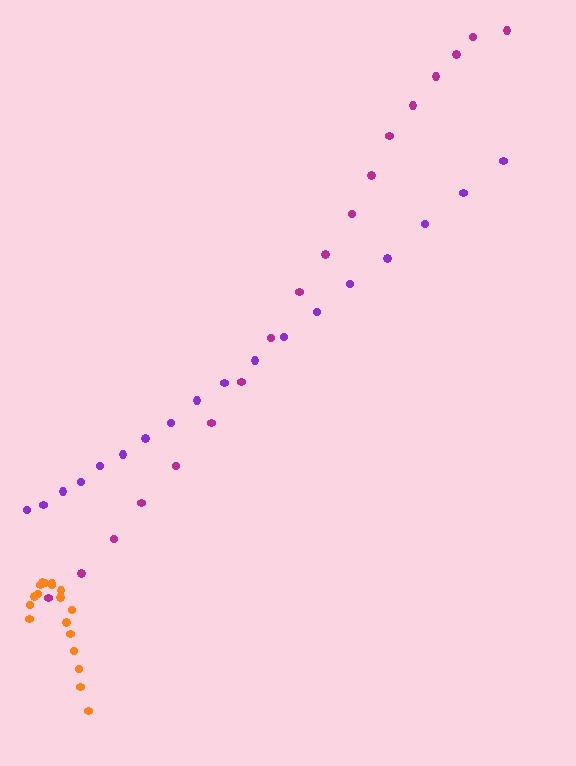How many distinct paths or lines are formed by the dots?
There are 3 distinct paths.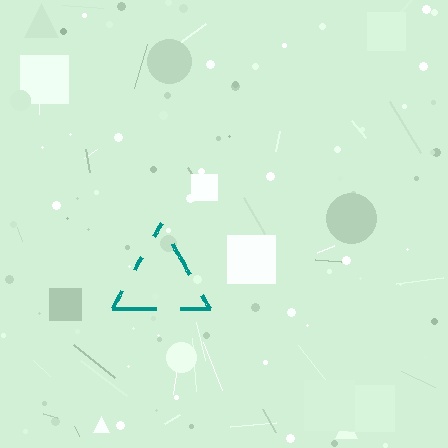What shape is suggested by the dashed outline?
The dashed outline suggests a triangle.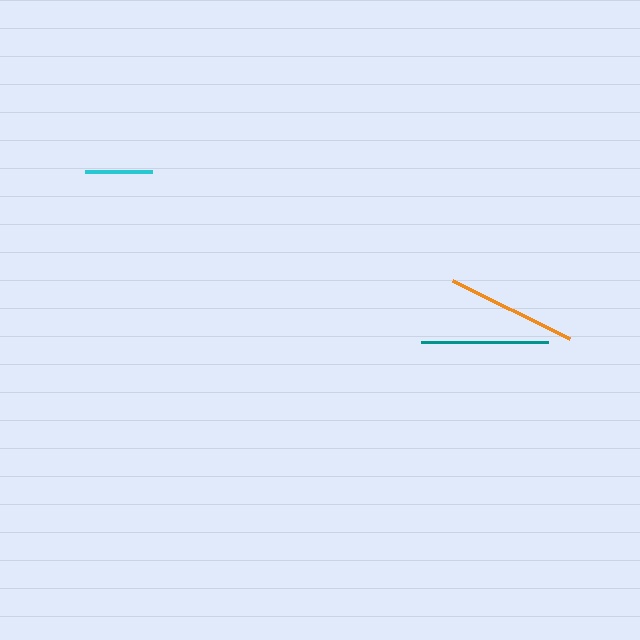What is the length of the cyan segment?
The cyan segment is approximately 67 pixels long.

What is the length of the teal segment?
The teal segment is approximately 127 pixels long.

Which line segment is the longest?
The orange line is the longest at approximately 131 pixels.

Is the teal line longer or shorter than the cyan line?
The teal line is longer than the cyan line.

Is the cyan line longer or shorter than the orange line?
The orange line is longer than the cyan line.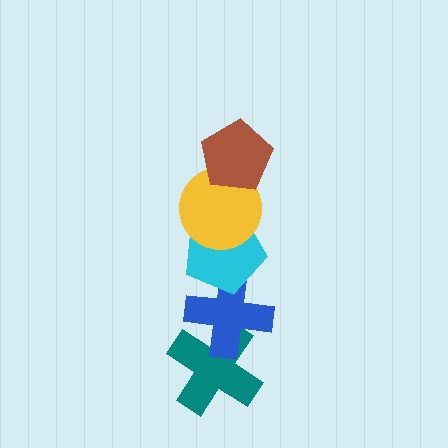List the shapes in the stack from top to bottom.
From top to bottom: the brown pentagon, the yellow circle, the cyan pentagon, the blue cross, the teal cross.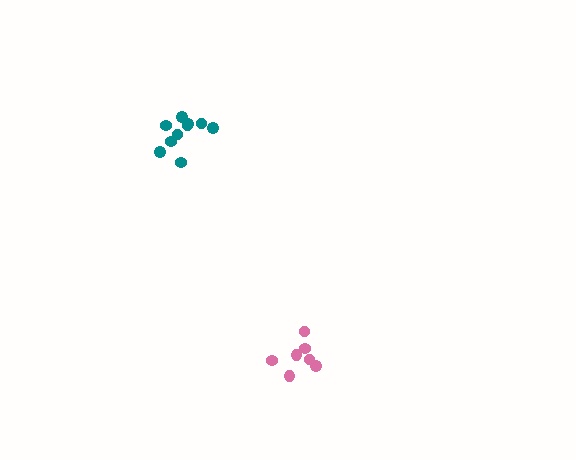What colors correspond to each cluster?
The clusters are colored: pink, teal.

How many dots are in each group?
Group 1: 7 dots, Group 2: 10 dots (17 total).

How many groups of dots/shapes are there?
There are 2 groups.